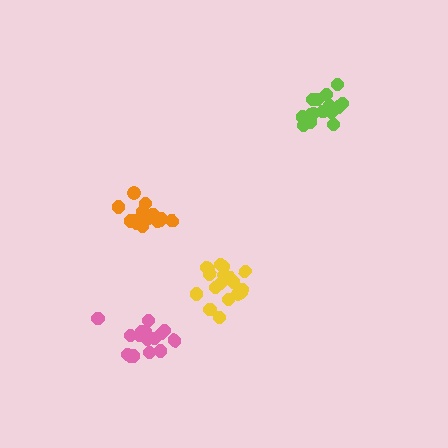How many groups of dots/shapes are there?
There are 4 groups.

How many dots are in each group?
Group 1: 19 dots, Group 2: 18 dots, Group 3: 18 dots, Group 4: 16 dots (71 total).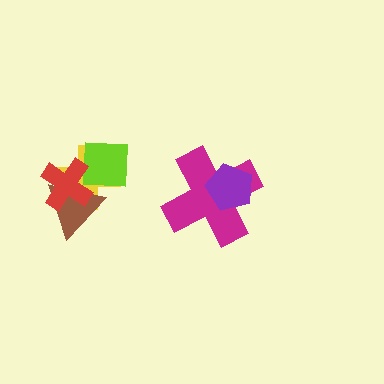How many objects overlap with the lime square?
3 objects overlap with the lime square.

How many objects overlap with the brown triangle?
3 objects overlap with the brown triangle.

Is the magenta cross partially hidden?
Yes, it is partially covered by another shape.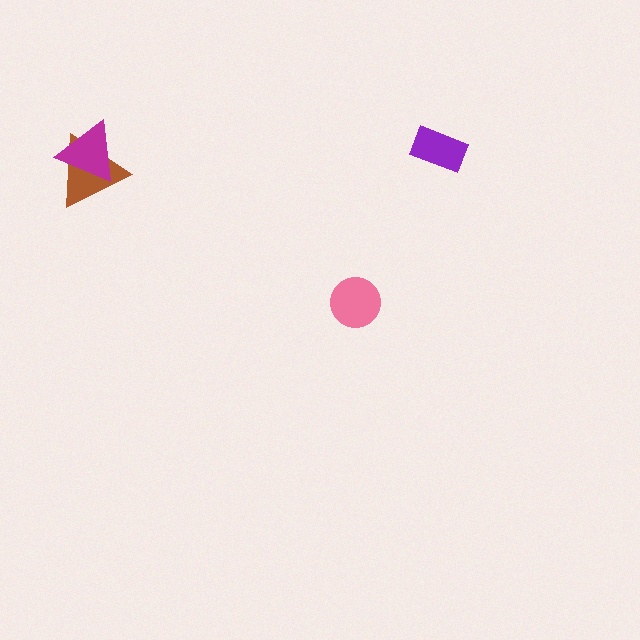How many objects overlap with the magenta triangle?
1 object overlaps with the magenta triangle.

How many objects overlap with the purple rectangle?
0 objects overlap with the purple rectangle.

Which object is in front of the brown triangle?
The magenta triangle is in front of the brown triangle.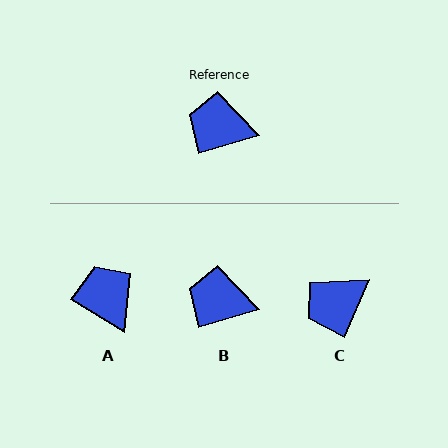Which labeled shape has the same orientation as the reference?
B.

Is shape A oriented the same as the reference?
No, it is off by about 49 degrees.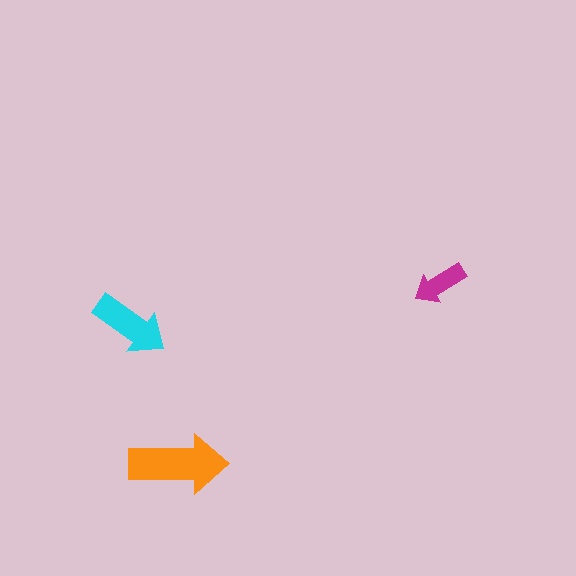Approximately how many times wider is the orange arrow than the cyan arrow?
About 1.5 times wider.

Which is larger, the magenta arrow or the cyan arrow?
The cyan one.